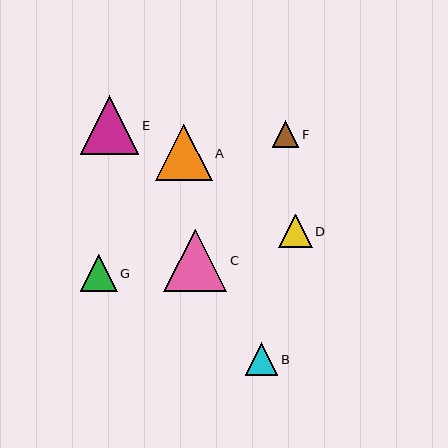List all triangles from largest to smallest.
From largest to smallest: C, E, A, G, D, B, F.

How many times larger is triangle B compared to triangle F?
Triangle B is approximately 1.2 times the size of triangle F.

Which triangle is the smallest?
Triangle F is the smallest with a size of approximately 27 pixels.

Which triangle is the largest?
Triangle C is the largest with a size of approximately 63 pixels.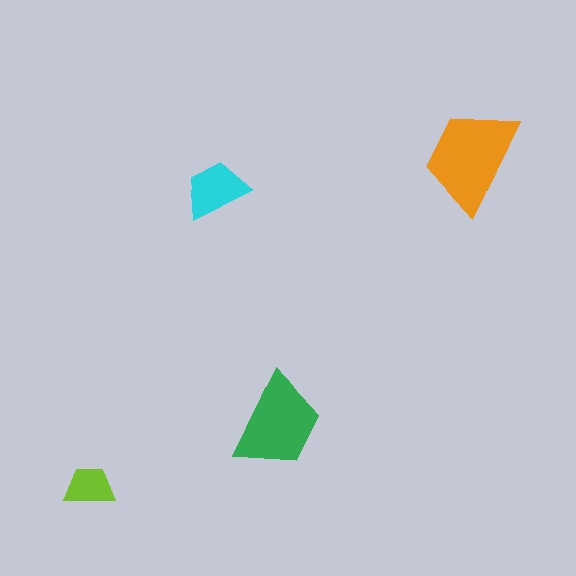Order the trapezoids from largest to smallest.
the orange one, the green one, the cyan one, the lime one.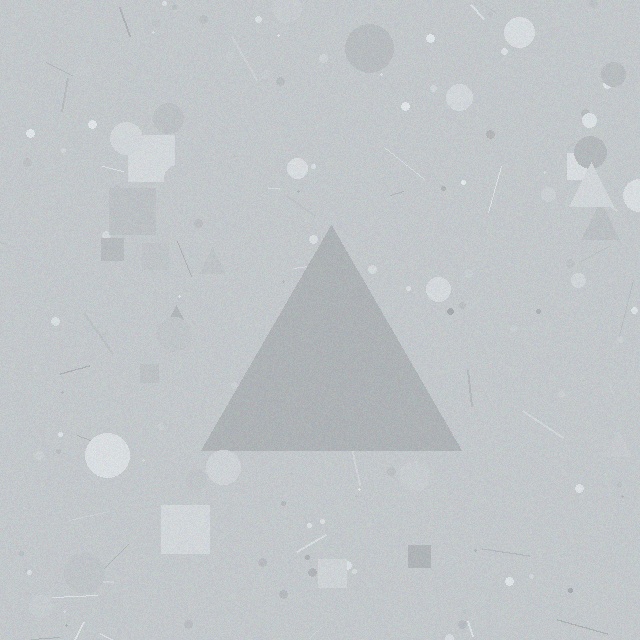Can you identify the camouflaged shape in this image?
The camouflaged shape is a triangle.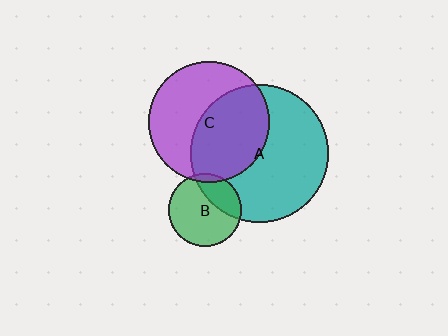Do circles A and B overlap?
Yes.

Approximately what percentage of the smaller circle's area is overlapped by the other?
Approximately 30%.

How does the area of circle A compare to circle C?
Approximately 1.3 times.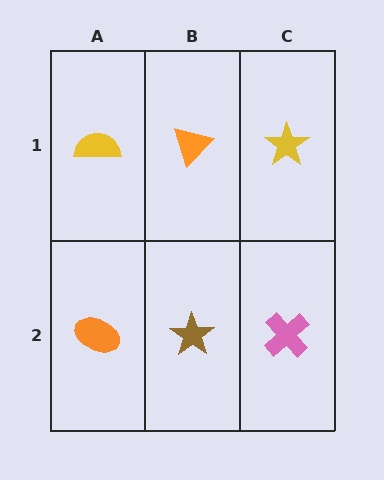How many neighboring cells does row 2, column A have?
2.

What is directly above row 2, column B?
An orange triangle.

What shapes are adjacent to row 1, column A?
An orange ellipse (row 2, column A), an orange triangle (row 1, column B).